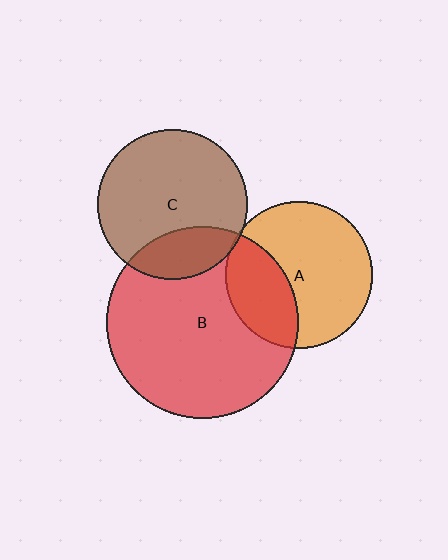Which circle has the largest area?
Circle B (red).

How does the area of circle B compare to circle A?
Approximately 1.7 times.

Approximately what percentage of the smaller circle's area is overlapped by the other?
Approximately 25%.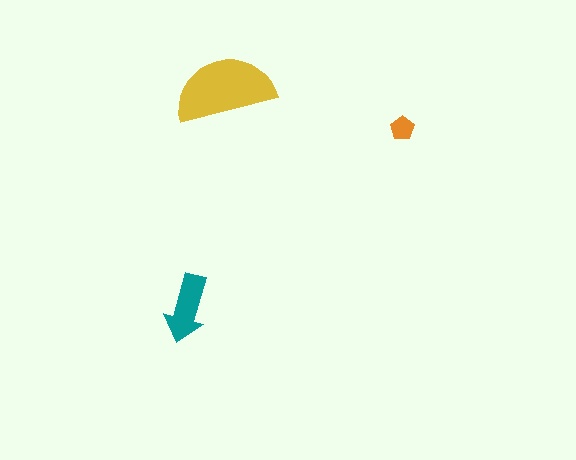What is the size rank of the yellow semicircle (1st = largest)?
1st.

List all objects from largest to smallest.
The yellow semicircle, the teal arrow, the orange pentagon.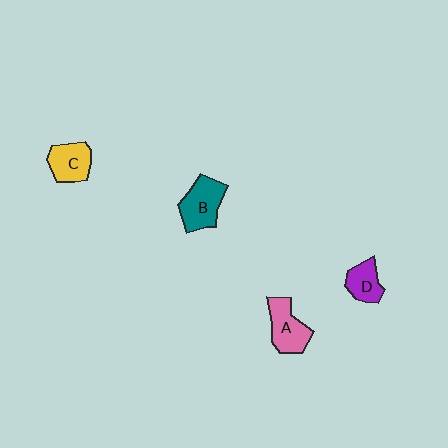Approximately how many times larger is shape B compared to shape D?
Approximately 1.5 times.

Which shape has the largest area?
Shape B (teal).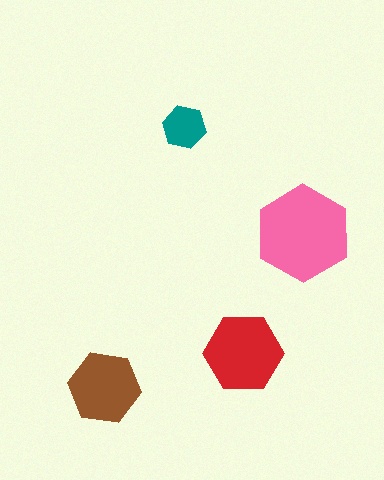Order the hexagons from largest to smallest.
the pink one, the red one, the brown one, the teal one.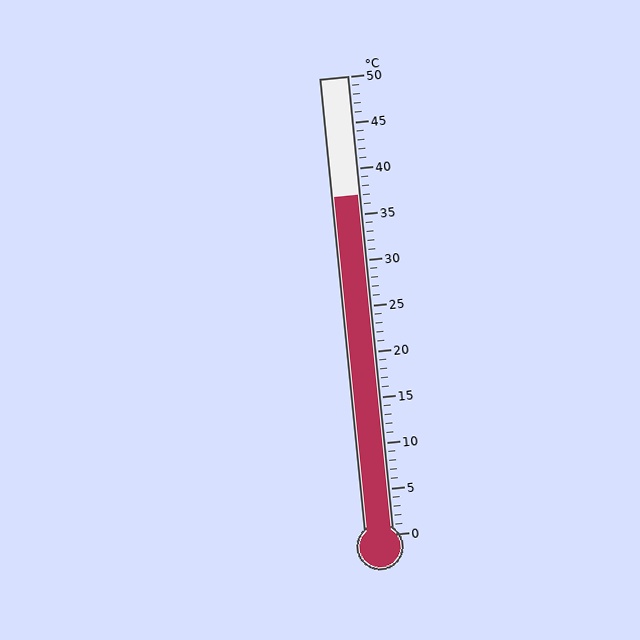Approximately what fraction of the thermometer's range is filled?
The thermometer is filled to approximately 75% of its range.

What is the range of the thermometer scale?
The thermometer scale ranges from 0°C to 50°C.